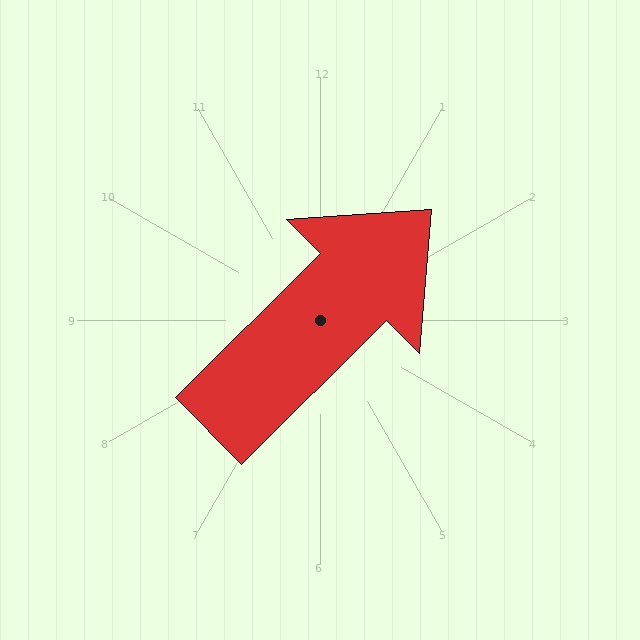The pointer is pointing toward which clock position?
Roughly 2 o'clock.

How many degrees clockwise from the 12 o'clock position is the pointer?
Approximately 45 degrees.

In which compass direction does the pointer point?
Northeast.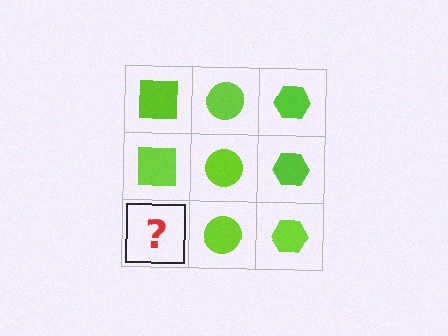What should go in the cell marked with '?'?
The missing cell should contain a lime square.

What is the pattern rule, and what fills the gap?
The rule is that each column has a consistent shape. The gap should be filled with a lime square.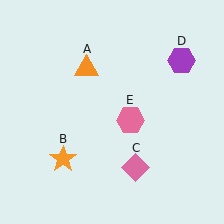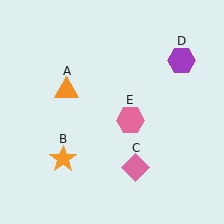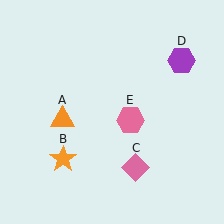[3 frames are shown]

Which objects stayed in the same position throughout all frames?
Orange star (object B) and pink diamond (object C) and purple hexagon (object D) and pink hexagon (object E) remained stationary.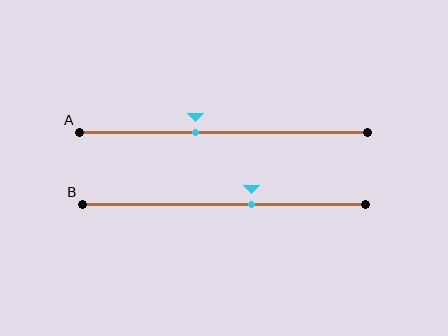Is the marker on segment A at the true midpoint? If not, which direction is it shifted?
No, the marker on segment A is shifted to the left by about 10% of the segment length.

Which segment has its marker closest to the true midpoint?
Segment B has its marker closest to the true midpoint.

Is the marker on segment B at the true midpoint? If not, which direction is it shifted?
No, the marker on segment B is shifted to the right by about 10% of the segment length.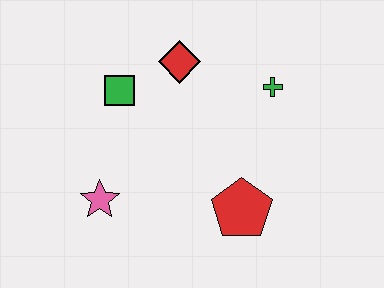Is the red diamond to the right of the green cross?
No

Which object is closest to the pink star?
The green square is closest to the pink star.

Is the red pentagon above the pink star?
No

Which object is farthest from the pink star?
The green cross is farthest from the pink star.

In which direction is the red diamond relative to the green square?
The red diamond is to the right of the green square.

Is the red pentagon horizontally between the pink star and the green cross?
Yes